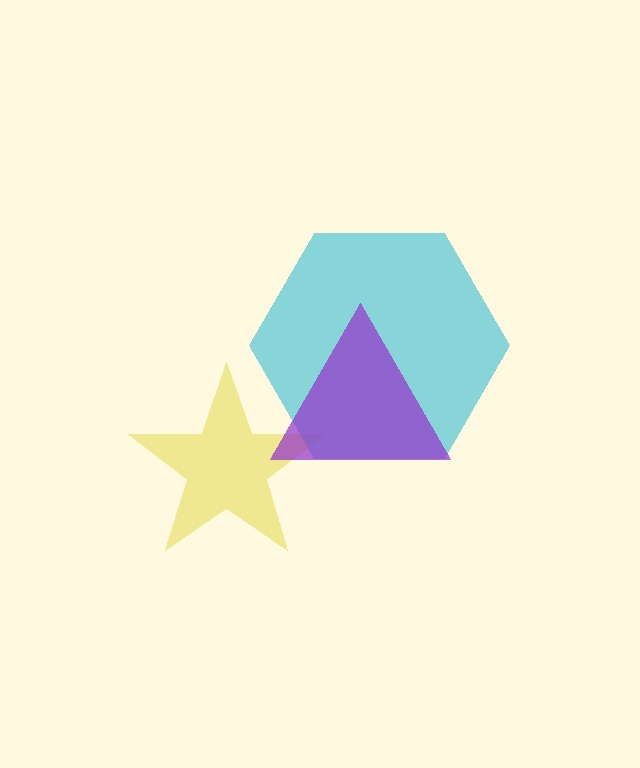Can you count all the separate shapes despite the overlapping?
Yes, there are 3 separate shapes.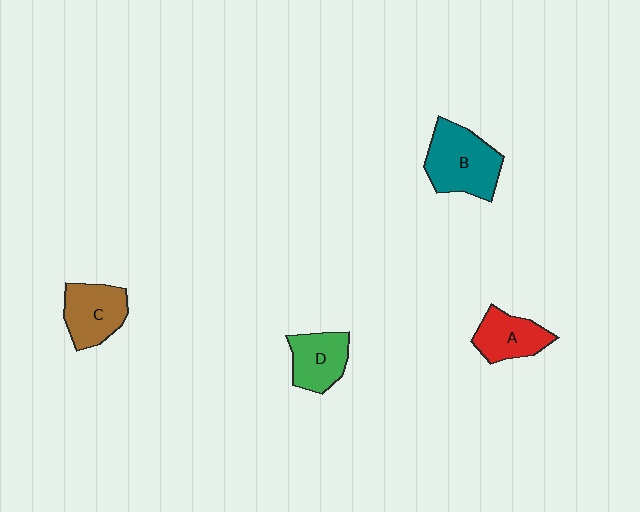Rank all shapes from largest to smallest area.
From largest to smallest: B (teal), C (brown), D (green), A (red).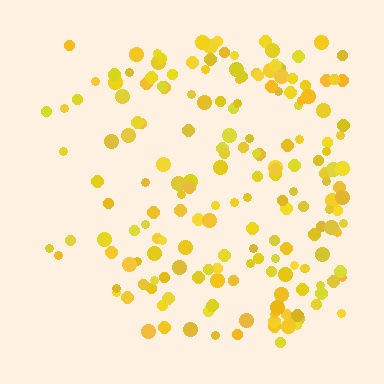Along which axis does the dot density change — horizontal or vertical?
Horizontal.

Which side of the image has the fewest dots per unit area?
The left.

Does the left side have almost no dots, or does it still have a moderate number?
Still a moderate number, just noticeably fewer than the right.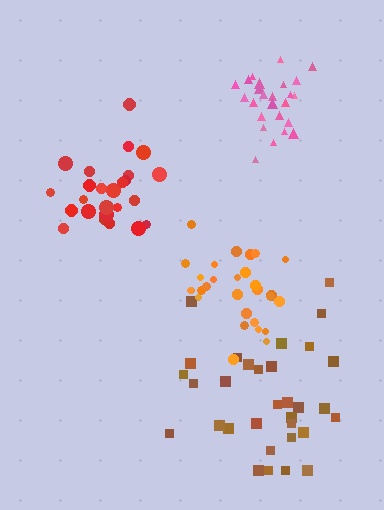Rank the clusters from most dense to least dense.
pink, red, orange, brown.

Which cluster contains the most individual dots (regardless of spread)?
Brown (32).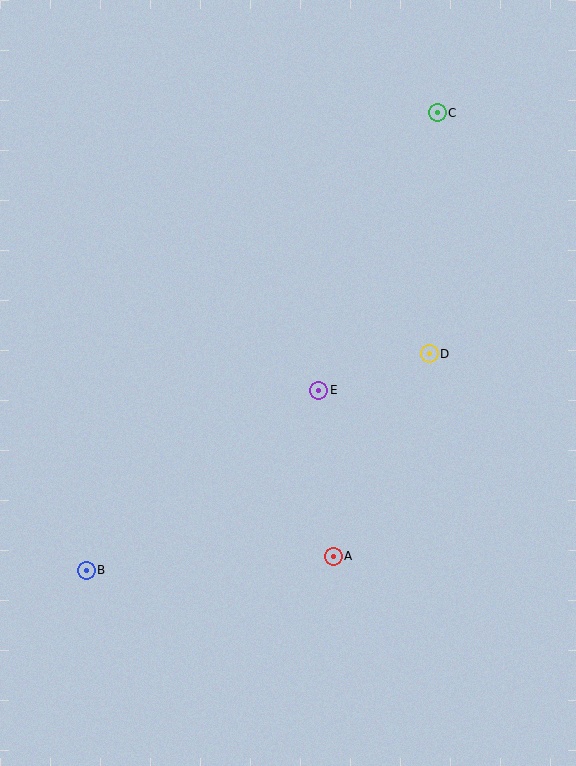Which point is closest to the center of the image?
Point E at (319, 390) is closest to the center.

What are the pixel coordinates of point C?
Point C is at (437, 113).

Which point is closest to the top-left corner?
Point C is closest to the top-left corner.